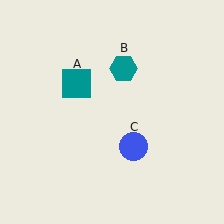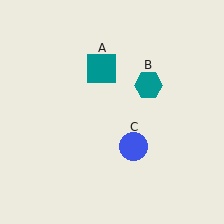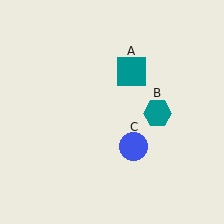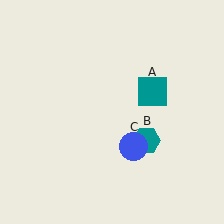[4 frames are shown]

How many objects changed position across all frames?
2 objects changed position: teal square (object A), teal hexagon (object B).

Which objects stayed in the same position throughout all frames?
Blue circle (object C) remained stationary.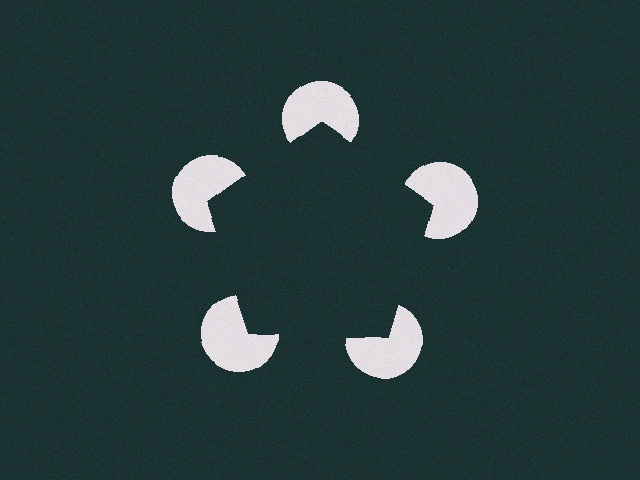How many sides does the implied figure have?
5 sides.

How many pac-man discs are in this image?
There are 5 — one at each vertex of the illusory pentagon.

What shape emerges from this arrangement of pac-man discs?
An illusory pentagon — its edges are inferred from the aligned wedge cuts in the pac-man discs, not physically drawn.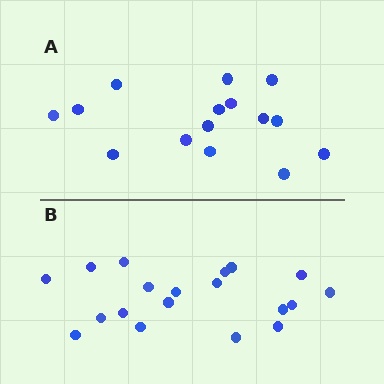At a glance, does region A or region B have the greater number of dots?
Region B (the bottom region) has more dots.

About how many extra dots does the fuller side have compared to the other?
Region B has about 4 more dots than region A.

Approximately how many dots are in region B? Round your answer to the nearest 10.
About 20 dots. (The exact count is 19, which rounds to 20.)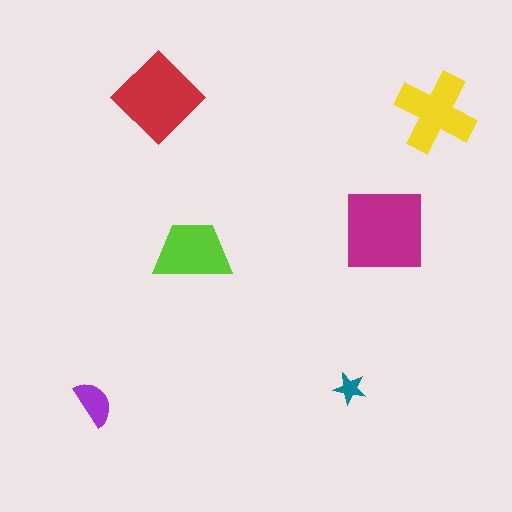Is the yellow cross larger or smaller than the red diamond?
Smaller.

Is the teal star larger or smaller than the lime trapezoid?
Smaller.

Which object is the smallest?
The teal star.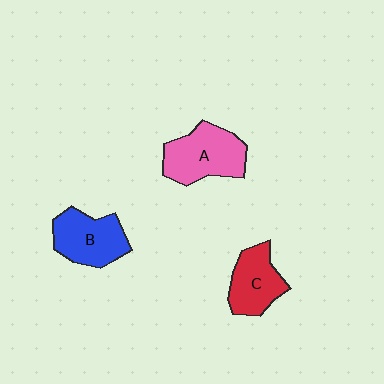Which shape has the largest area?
Shape A (pink).